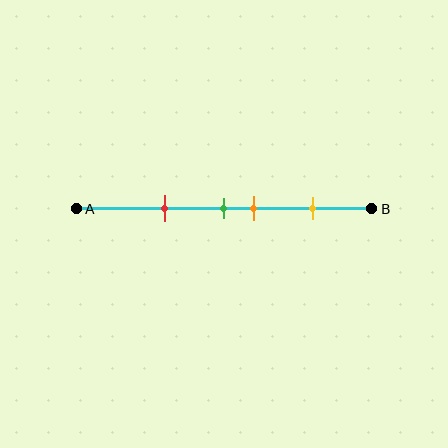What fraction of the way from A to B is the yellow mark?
The yellow mark is approximately 80% (0.8) of the way from A to B.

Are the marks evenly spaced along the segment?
No, the marks are not evenly spaced.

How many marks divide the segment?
There are 4 marks dividing the segment.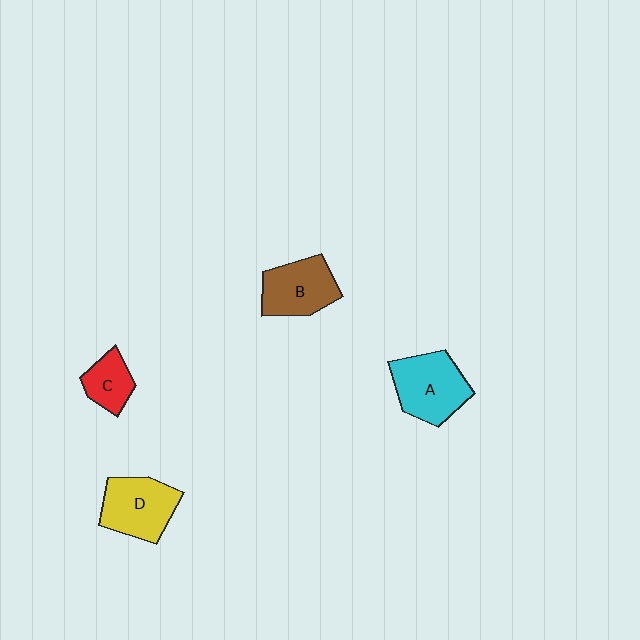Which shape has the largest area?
Shape A (cyan).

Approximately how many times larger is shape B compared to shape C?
Approximately 1.7 times.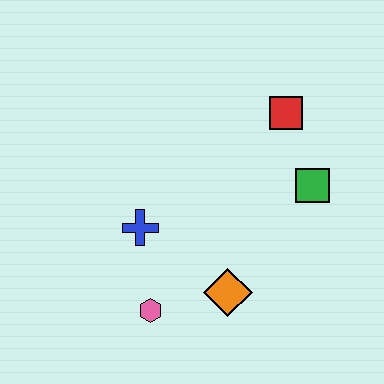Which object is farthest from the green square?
The pink hexagon is farthest from the green square.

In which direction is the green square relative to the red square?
The green square is below the red square.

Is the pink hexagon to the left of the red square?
Yes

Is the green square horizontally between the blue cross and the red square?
No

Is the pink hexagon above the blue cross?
No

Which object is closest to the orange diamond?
The pink hexagon is closest to the orange diamond.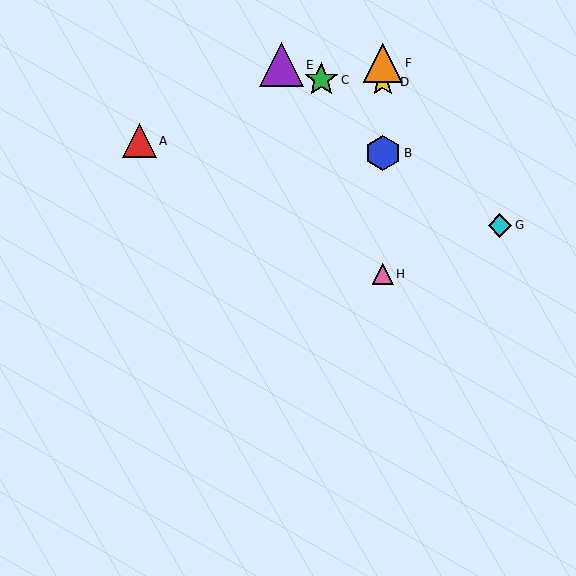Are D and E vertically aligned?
No, D is at x≈383 and E is at x≈281.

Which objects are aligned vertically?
Objects B, D, F, H are aligned vertically.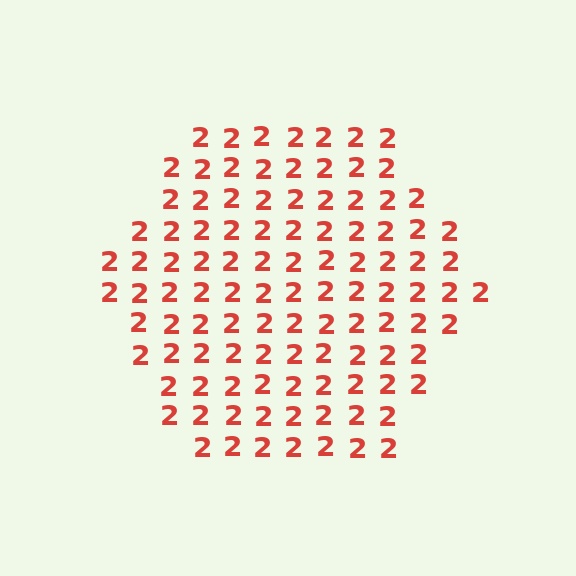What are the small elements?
The small elements are digit 2's.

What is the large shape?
The large shape is a hexagon.